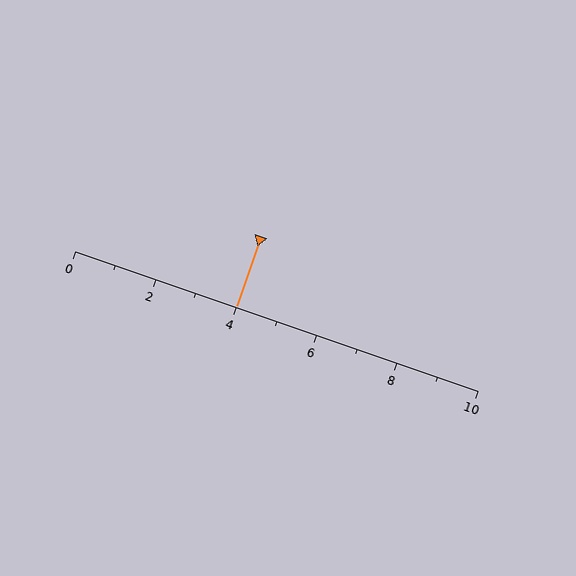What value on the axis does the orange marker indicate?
The marker indicates approximately 4.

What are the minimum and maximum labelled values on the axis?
The axis runs from 0 to 10.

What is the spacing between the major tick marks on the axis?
The major ticks are spaced 2 apart.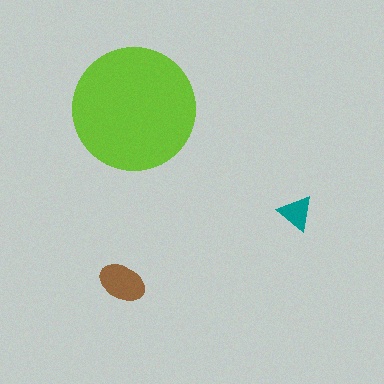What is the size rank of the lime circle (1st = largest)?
1st.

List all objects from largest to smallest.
The lime circle, the brown ellipse, the teal triangle.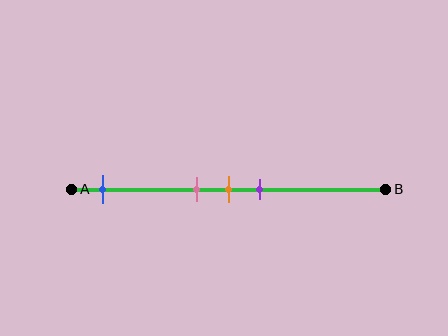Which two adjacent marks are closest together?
The pink and orange marks are the closest adjacent pair.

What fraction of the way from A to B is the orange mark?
The orange mark is approximately 50% (0.5) of the way from A to B.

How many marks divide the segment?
There are 4 marks dividing the segment.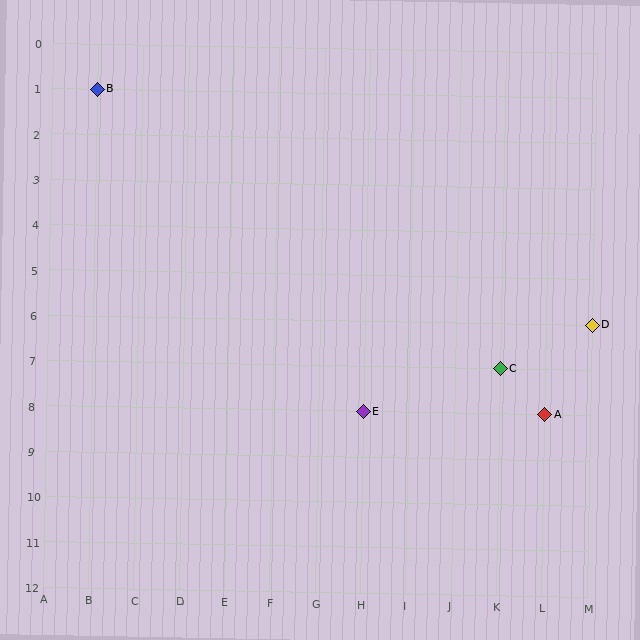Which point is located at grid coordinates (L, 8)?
Point A is at (L, 8).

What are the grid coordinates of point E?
Point E is at grid coordinates (H, 8).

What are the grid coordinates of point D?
Point D is at grid coordinates (M, 6).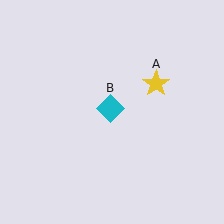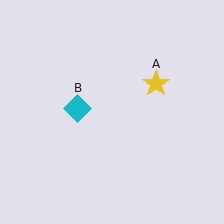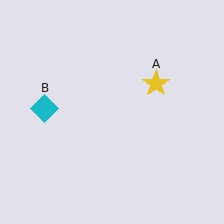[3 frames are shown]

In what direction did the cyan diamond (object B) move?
The cyan diamond (object B) moved left.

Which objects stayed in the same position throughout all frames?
Yellow star (object A) remained stationary.